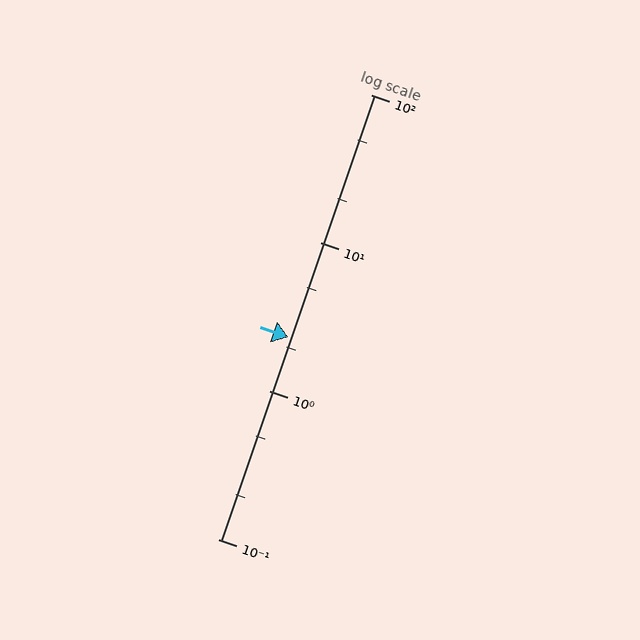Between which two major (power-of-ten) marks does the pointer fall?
The pointer is between 1 and 10.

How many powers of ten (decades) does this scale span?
The scale spans 3 decades, from 0.1 to 100.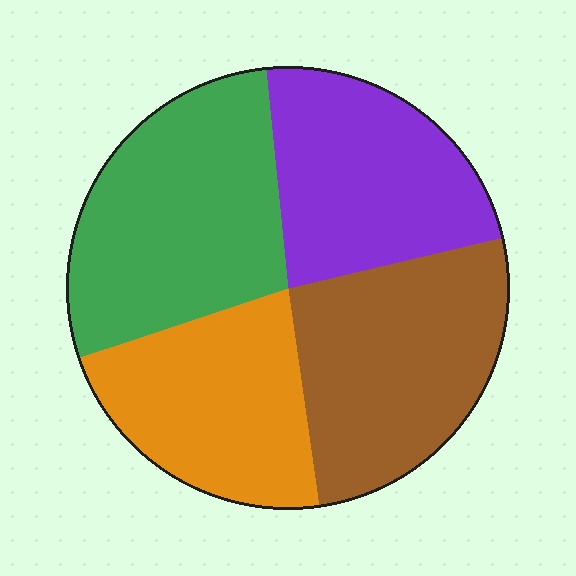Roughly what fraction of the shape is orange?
Orange covers 22% of the shape.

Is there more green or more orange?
Green.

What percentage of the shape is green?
Green takes up between a sixth and a third of the shape.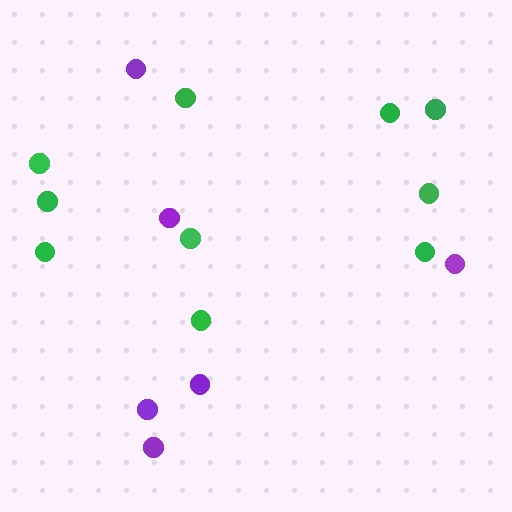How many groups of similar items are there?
There are 2 groups: one group of purple circles (6) and one group of green circles (10).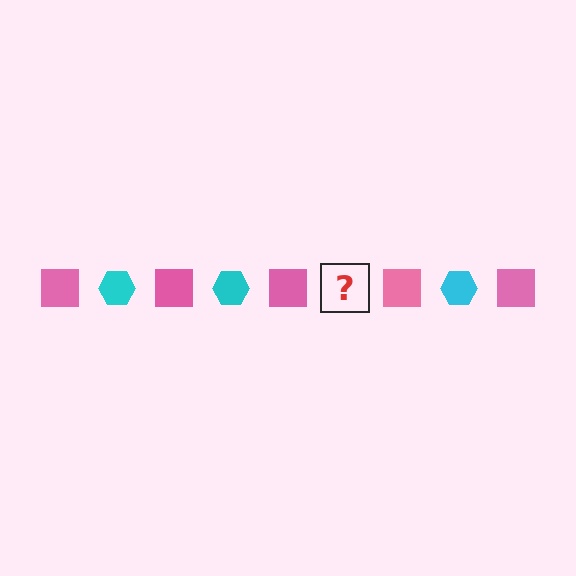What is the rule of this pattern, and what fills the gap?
The rule is that the pattern alternates between pink square and cyan hexagon. The gap should be filled with a cyan hexagon.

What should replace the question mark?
The question mark should be replaced with a cyan hexagon.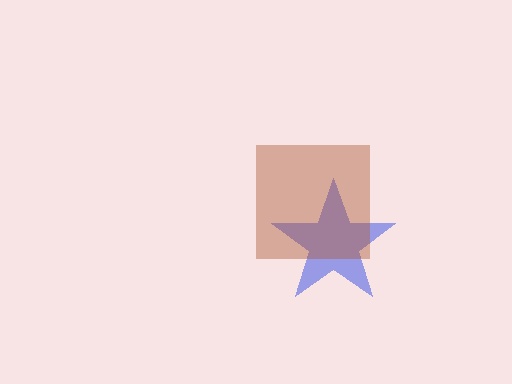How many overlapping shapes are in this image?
There are 2 overlapping shapes in the image.